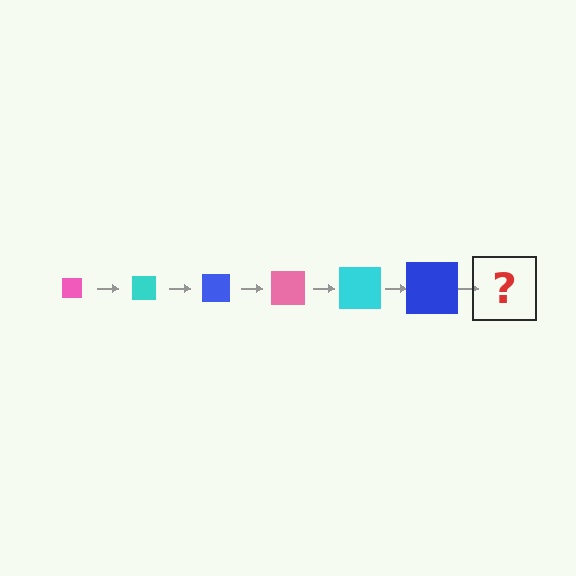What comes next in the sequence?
The next element should be a pink square, larger than the previous one.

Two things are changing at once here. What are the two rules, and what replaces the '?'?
The two rules are that the square grows larger each step and the color cycles through pink, cyan, and blue. The '?' should be a pink square, larger than the previous one.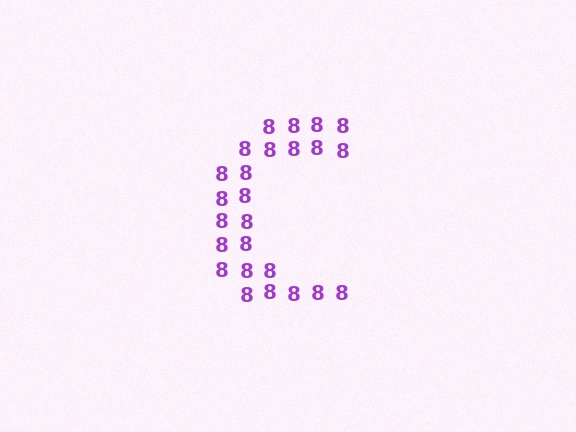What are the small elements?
The small elements are digit 8's.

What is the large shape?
The large shape is the letter C.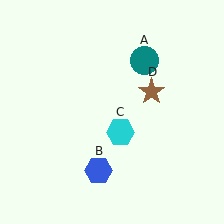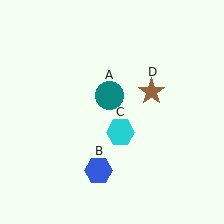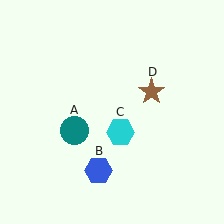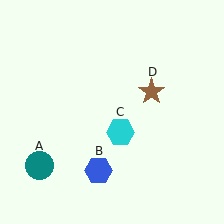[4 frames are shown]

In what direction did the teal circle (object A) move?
The teal circle (object A) moved down and to the left.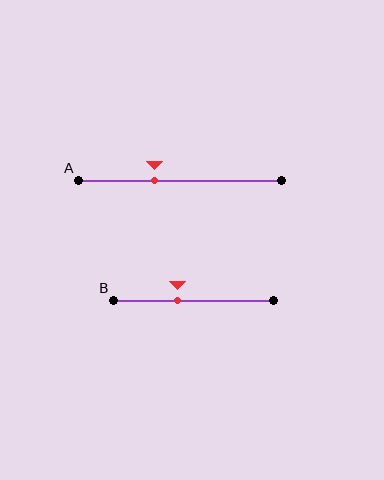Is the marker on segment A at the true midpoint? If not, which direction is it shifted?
No, the marker on segment A is shifted to the left by about 13% of the segment length.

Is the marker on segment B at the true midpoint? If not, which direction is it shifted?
No, the marker on segment B is shifted to the left by about 10% of the segment length.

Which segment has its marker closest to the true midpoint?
Segment B has its marker closest to the true midpoint.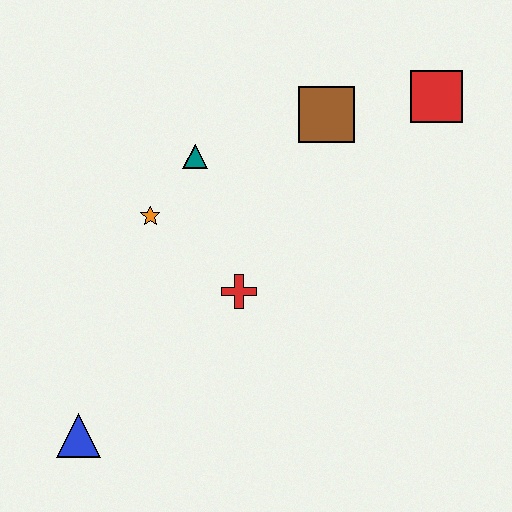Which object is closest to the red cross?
The orange star is closest to the red cross.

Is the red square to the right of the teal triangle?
Yes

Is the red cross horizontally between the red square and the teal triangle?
Yes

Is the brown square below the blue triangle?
No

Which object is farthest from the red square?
The blue triangle is farthest from the red square.